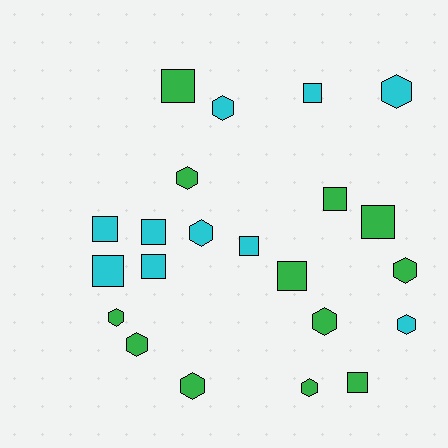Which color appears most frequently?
Green, with 12 objects.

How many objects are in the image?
There are 22 objects.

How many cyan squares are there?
There are 6 cyan squares.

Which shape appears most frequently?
Hexagon, with 11 objects.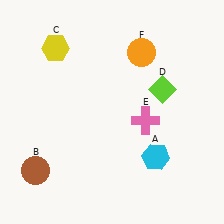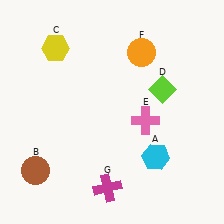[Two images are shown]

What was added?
A magenta cross (G) was added in Image 2.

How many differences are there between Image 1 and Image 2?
There is 1 difference between the two images.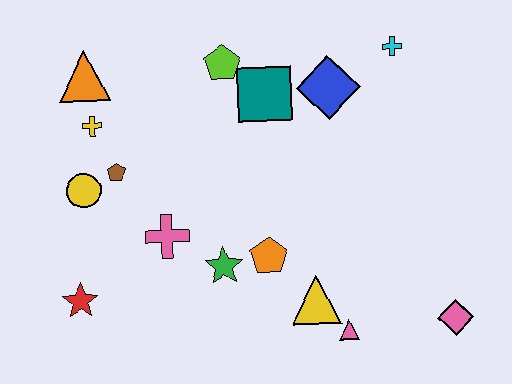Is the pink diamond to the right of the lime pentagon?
Yes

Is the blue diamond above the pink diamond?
Yes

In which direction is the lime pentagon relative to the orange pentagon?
The lime pentagon is above the orange pentagon.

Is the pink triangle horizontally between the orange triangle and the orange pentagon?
No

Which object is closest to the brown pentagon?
The yellow circle is closest to the brown pentagon.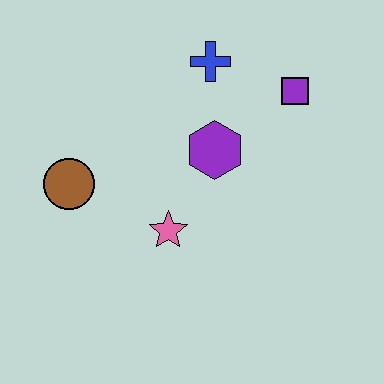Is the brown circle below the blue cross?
Yes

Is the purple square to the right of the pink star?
Yes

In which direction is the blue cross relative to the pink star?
The blue cross is above the pink star.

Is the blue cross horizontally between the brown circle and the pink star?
No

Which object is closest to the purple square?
The blue cross is closest to the purple square.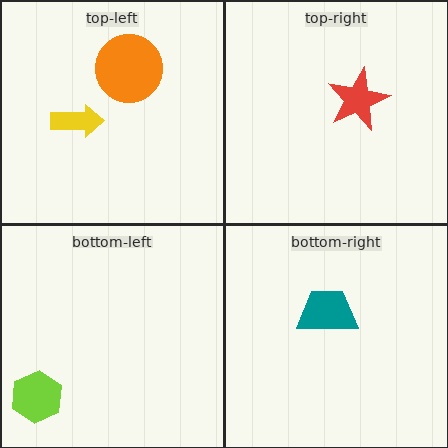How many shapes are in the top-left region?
2.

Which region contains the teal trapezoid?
The bottom-right region.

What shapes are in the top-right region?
The red star.